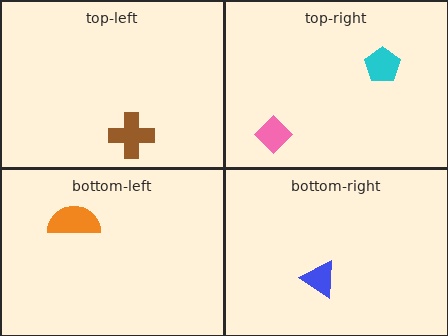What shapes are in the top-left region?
The brown cross.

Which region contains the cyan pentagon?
The top-right region.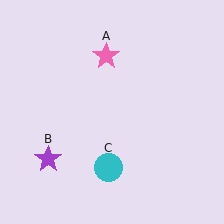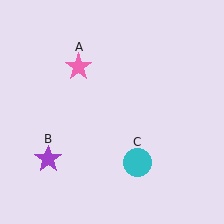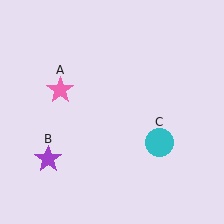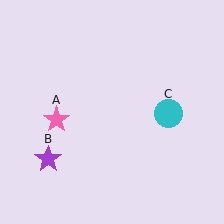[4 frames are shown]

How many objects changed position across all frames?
2 objects changed position: pink star (object A), cyan circle (object C).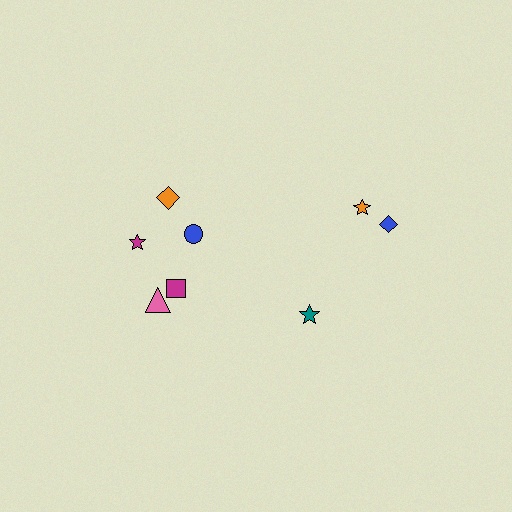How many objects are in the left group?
There are 5 objects.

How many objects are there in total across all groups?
There are 8 objects.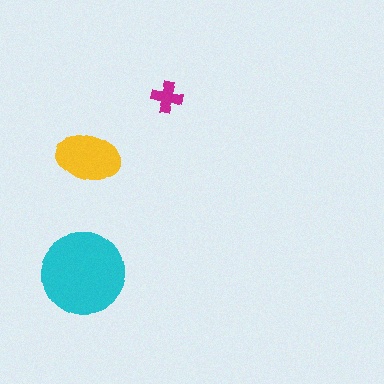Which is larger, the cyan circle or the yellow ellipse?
The cyan circle.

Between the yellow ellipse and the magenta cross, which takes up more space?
The yellow ellipse.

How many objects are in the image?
There are 3 objects in the image.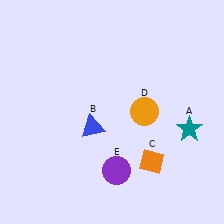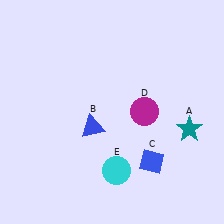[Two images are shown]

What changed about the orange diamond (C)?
In Image 1, C is orange. In Image 2, it changed to blue.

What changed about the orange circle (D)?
In Image 1, D is orange. In Image 2, it changed to magenta.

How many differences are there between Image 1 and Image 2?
There are 3 differences between the two images.